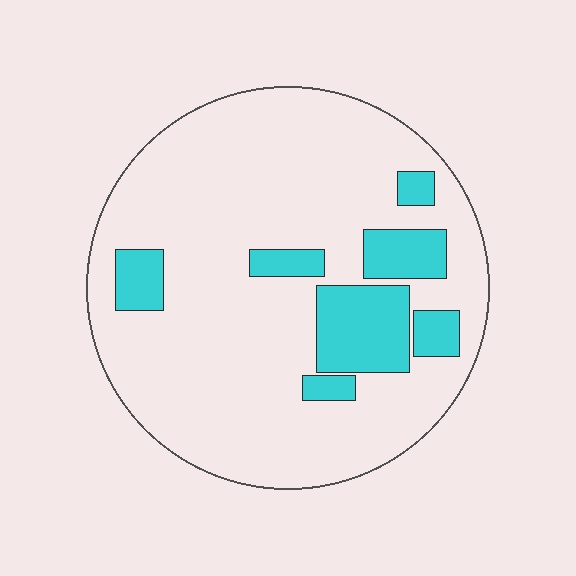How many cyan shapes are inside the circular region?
7.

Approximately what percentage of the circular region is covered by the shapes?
Approximately 20%.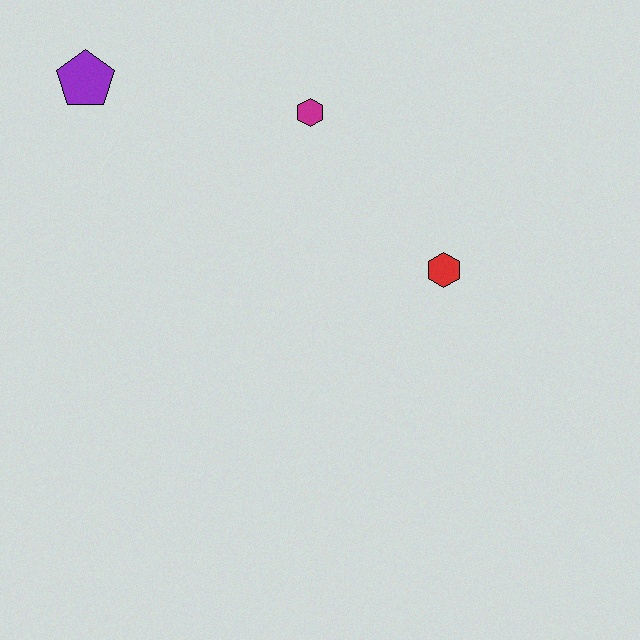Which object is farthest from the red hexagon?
The purple pentagon is farthest from the red hexagon.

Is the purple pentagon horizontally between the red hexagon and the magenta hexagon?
No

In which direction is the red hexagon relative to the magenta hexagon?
The red hexagon is below the magenta hexagon.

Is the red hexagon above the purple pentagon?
No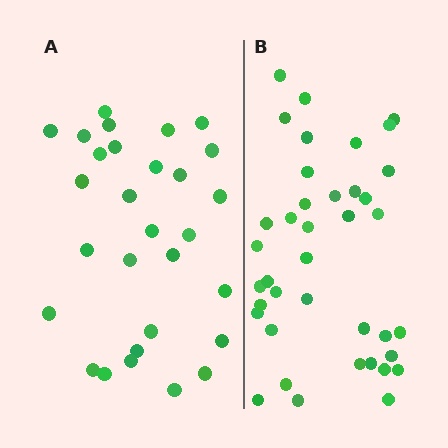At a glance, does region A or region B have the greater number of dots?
Region B (the right region) has more dots.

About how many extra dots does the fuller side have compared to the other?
Region B has roughly 10 or so more dots than region A.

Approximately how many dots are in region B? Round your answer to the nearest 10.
About 40 dots. (The exact count is 39, which rounds to 40.)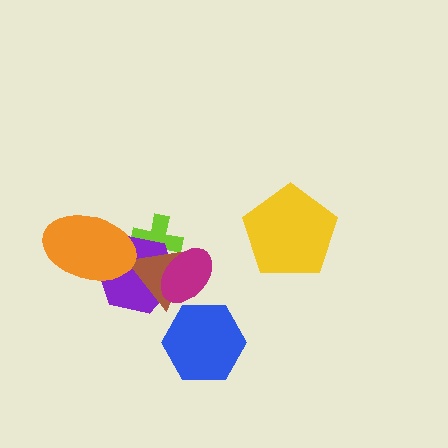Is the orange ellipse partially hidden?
No, no other shape covers it.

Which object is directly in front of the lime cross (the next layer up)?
The purple hexagon is directly in front of the lime cross.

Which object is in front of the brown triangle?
The magenta ellipse is in front of the brown triangle.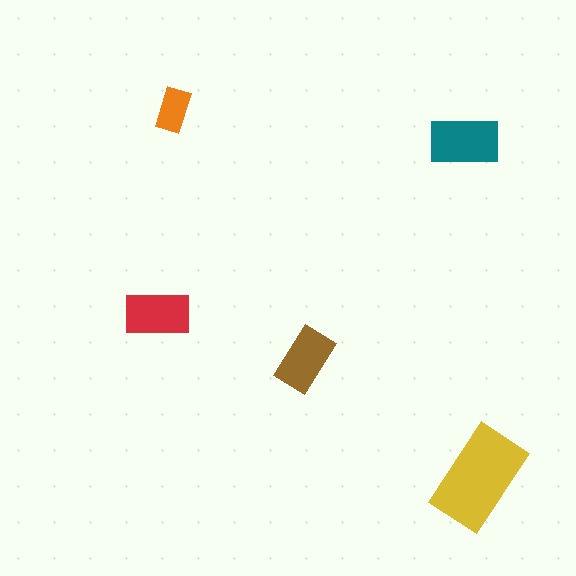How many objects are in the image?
There are 5 objects in the image.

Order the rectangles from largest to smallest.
the yellow one, the teal one, the red one, the brown one, the orange one.